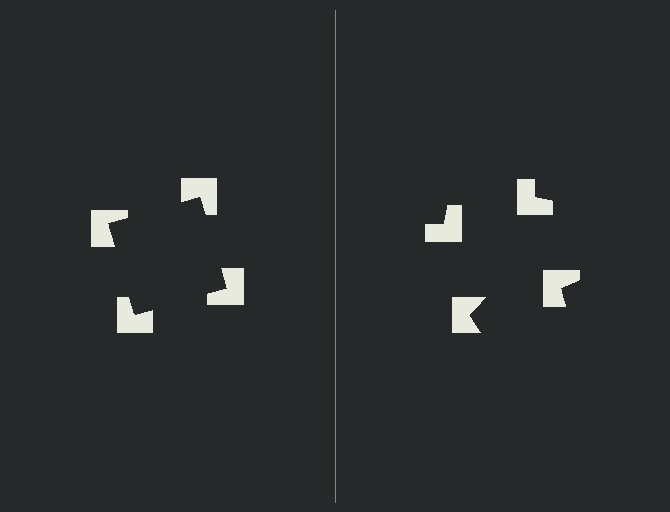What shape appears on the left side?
An illusory square.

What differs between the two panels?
The notched squares are positioned identically on both sides; only the wedge orientations differ. On the left they align to a square; on the right they are misaligned.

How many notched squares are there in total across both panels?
8 — 4 on each side.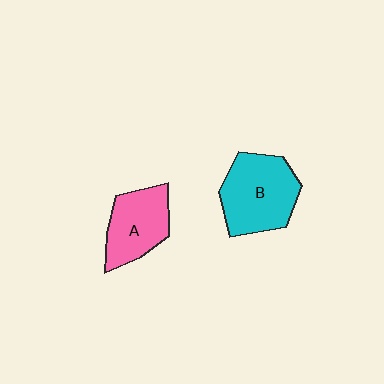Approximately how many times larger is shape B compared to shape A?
Approximately 1.3 times.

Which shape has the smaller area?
Shape A (pink).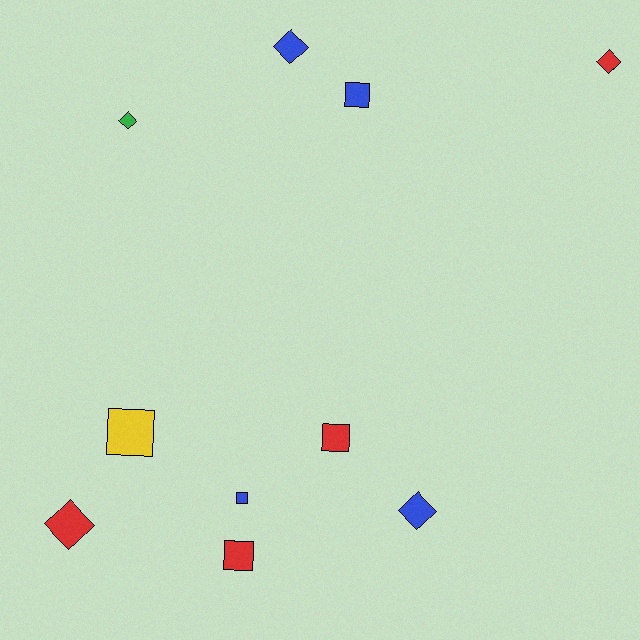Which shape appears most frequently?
Diamond, with 5 objects.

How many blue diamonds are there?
There are 2 blue diamonds.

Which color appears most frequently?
Blue, with 4 objects.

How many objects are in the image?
There are 10 objects.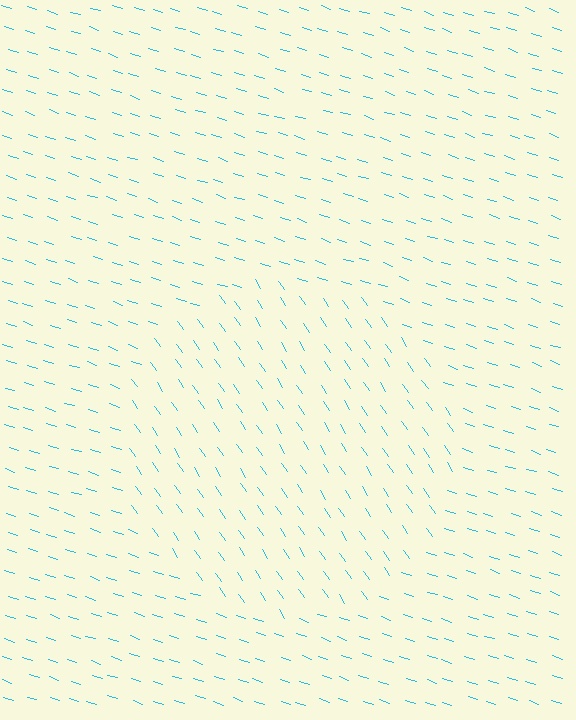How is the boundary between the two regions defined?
The boundary is defined purely by a change in line orientation (approximately 37 degrees difference). All lines are the same color and thickness.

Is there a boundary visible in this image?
Yes, there is a texture boundary formed by a change in line orientation.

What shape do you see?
I see a circle.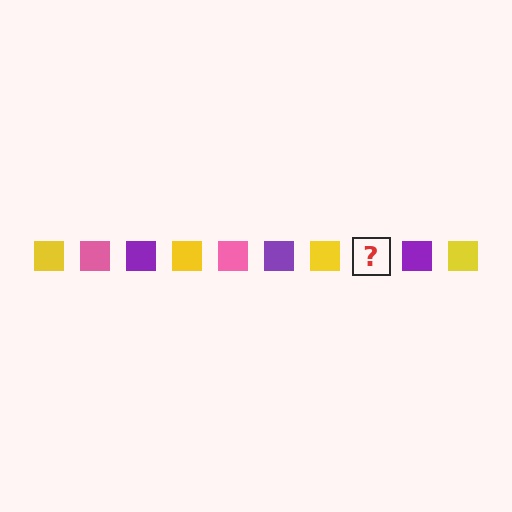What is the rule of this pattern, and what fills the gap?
The rule is that the pattern cycles through yellow, pink, purple squares. The gap should be filled with a pink square.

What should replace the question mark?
The question mark should be replaced with a pink square.